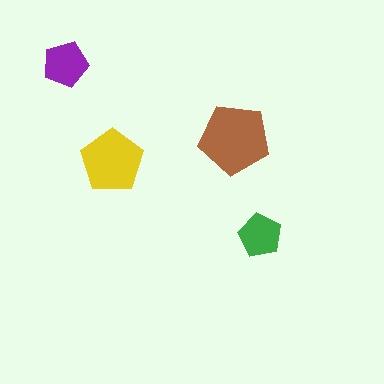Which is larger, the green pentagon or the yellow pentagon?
The yellow one.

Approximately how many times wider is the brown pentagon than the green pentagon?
About 1.5 times wider.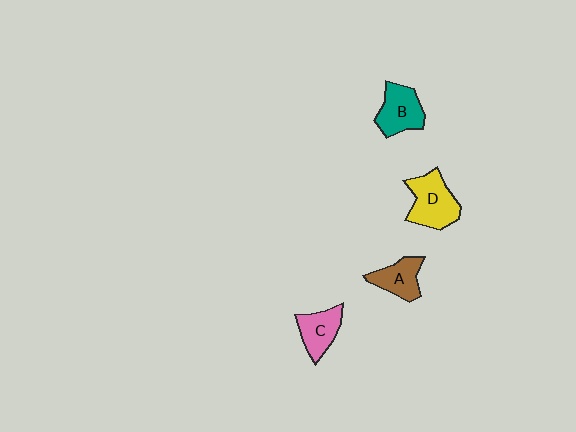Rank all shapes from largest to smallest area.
From largest to smallest: D (yellow), B (teal), C (pink), A (brown).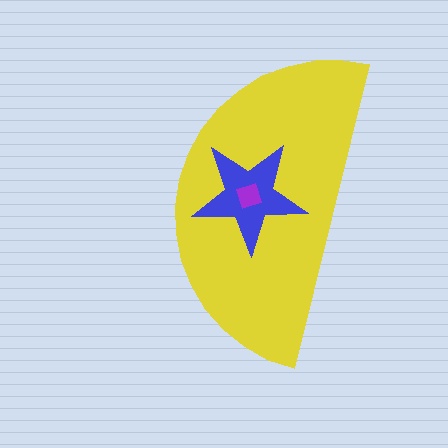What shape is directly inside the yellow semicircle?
The blue star.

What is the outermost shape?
The yellow semicircle.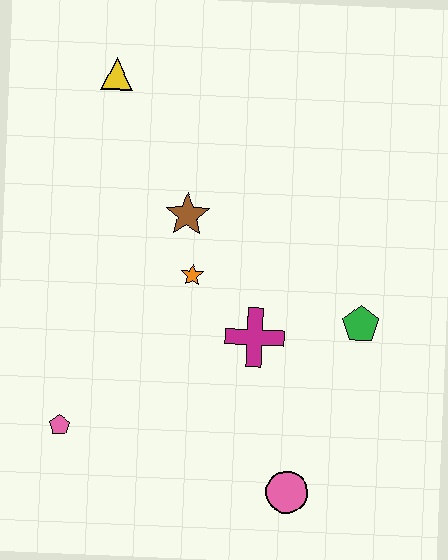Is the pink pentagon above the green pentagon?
No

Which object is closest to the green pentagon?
The magenta cross is closest to the green pentagon.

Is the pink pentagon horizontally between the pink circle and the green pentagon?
No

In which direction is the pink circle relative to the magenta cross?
The pink circle is below the magenta cross.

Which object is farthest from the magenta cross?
The yellow triangle is farthest from the magenta cross.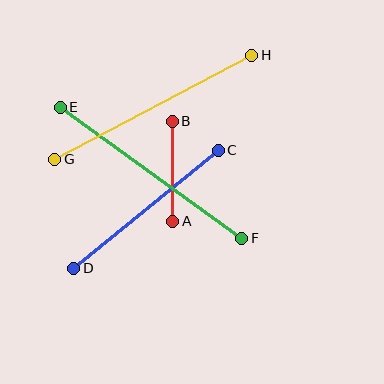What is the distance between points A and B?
The distance is approximately 100 pixels.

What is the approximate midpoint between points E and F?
The midpoint is at approximately (151, 173) pixels.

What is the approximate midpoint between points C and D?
The midpoint is at approximately (146, 209) pixels.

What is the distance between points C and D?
The distance is approximately 187 pixels.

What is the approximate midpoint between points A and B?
The midpoint is at approximately (172, 171) pixels.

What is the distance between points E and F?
The distance is approximately 224 pixels.